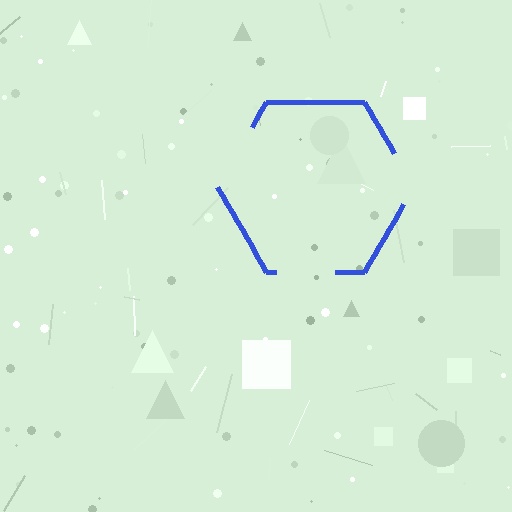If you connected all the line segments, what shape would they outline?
They would outline a hexagon.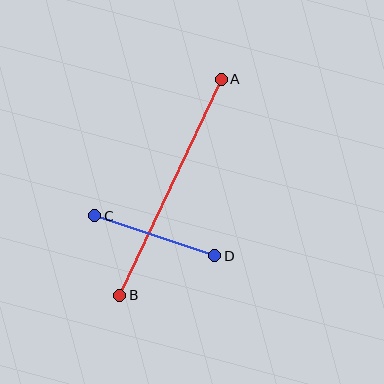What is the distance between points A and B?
The distance is approximately 239 pixels.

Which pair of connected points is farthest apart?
Points A and B are farthest apart.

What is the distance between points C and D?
The distance is approximately 126 pixels.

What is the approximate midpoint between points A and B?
The midpoint is at approximately (171, 187) pixels.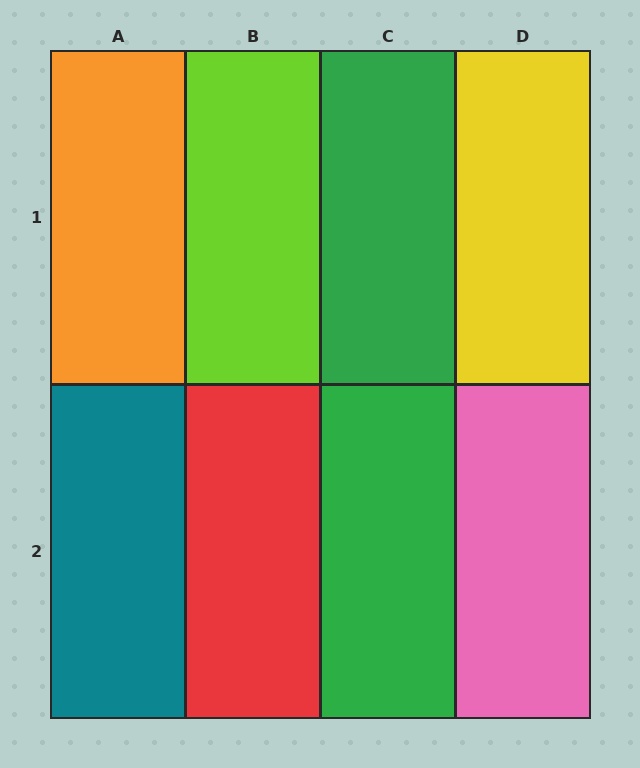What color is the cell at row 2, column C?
Green.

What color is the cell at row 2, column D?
Pink.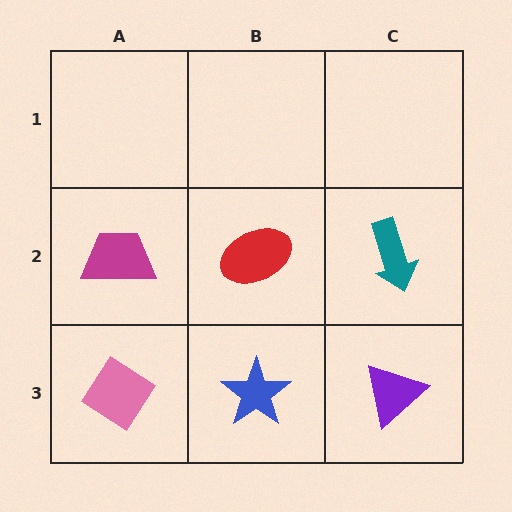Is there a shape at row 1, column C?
No, that cell is empty.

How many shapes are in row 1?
0 shapes.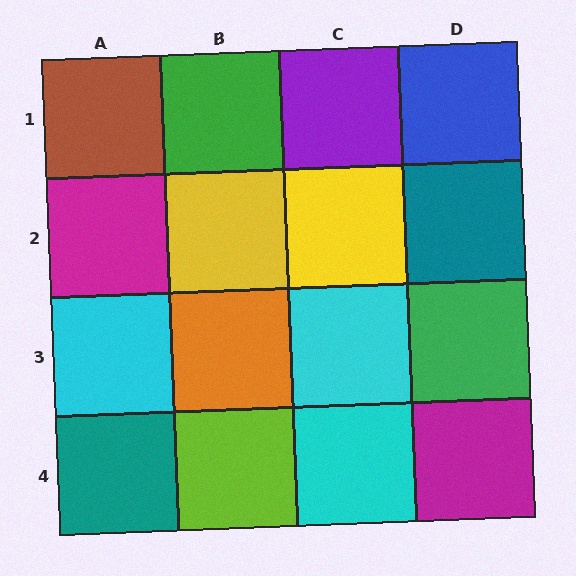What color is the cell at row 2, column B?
Yellow.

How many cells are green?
2 cells are green.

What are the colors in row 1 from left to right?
Brown, green, purple, blue.